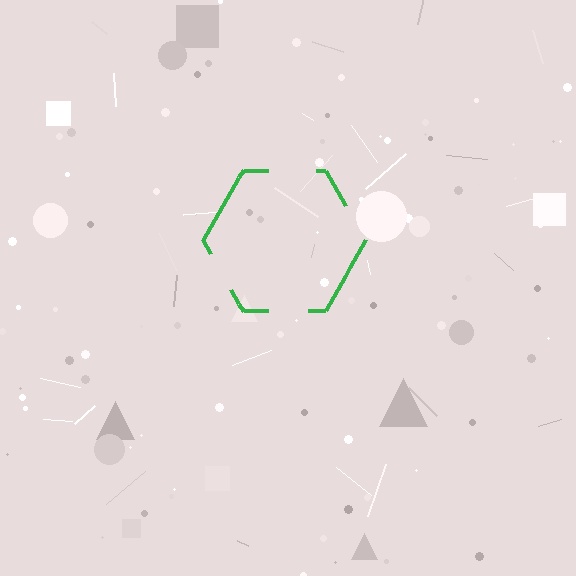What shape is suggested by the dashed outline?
The dashed outline suggests a hexagon.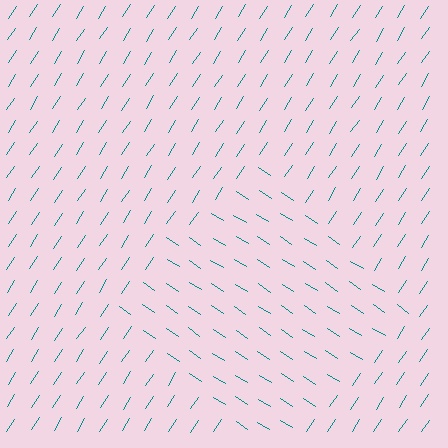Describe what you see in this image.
The image is filled with small teal line segments. A diamond region in the image has lines oriented differently from the surrounding lines, creating a visible texture boundary.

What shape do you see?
I see a diamond.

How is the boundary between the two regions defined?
The boundary is defined purely by a change in line orientation (approximately 90 degrees difference). All lines are the same color and thickness.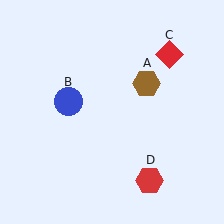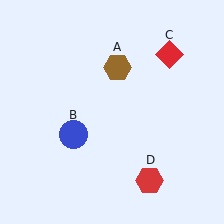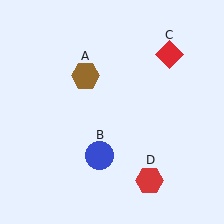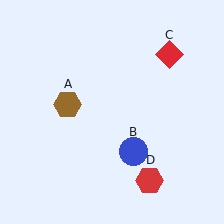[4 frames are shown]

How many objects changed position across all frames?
2 objects changed position: brown hexagon (object A), blue circle (object B).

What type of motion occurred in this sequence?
The brown hexagon (object A), blue circle (object B) rotated counterclockwise around the center of the scene.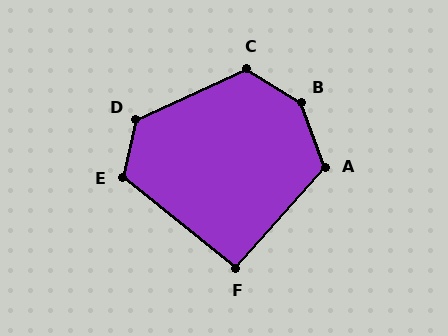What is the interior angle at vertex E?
Approximately 117 degrees (obtuse).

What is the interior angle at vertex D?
Approximately 126 degrees (obtuse).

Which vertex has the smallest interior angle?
F, at approximately 92 degrees.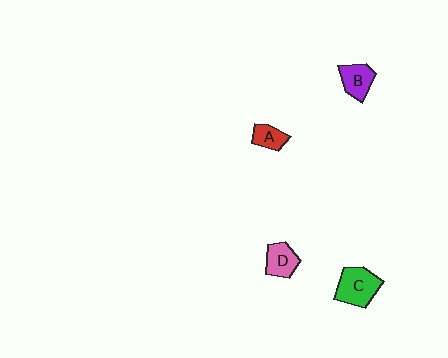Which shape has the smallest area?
Shape A (red).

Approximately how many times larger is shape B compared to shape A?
Approximately 1.3 times.